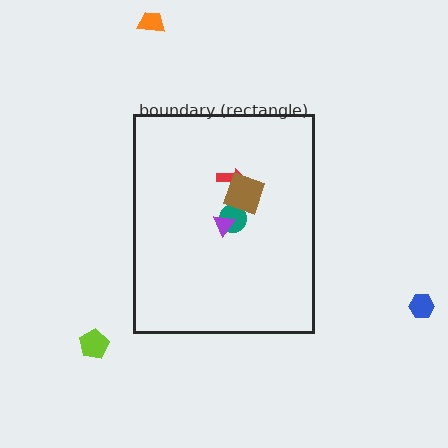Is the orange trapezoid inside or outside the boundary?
Outside.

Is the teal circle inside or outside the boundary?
Inside.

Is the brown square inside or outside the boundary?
Inside.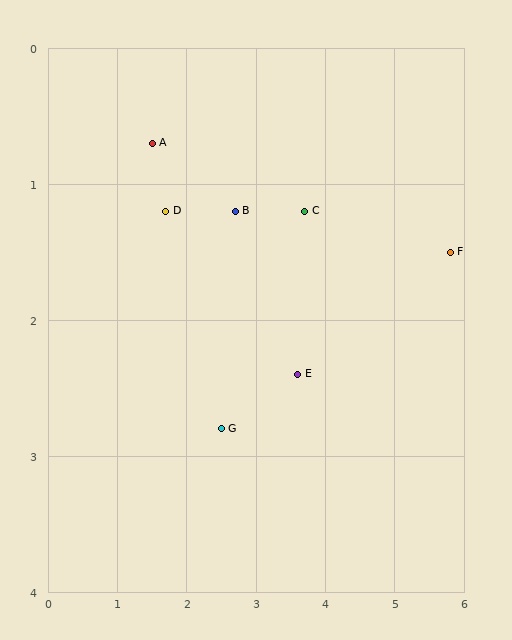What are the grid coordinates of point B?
Point B is at approximately (2.7, 1.2).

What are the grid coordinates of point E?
Point E is at approximately (3.6, 2.4).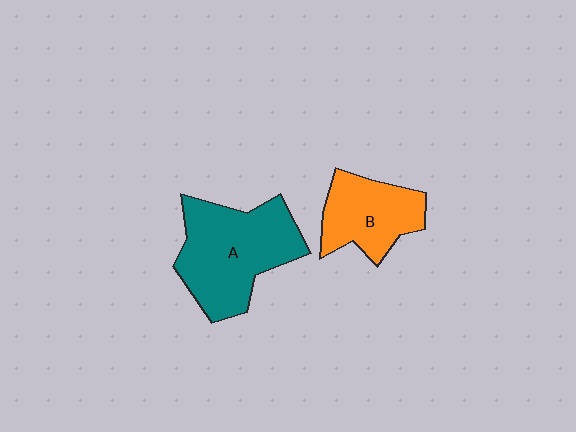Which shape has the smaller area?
Shape B (orange).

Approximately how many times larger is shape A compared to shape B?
Approximately 1.6 times.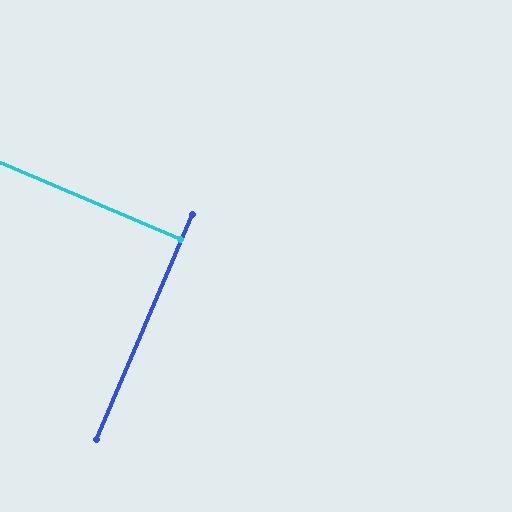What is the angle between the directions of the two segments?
Approximately 90 degrees.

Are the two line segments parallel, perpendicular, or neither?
Perpendicular — they meet at approximately 90°.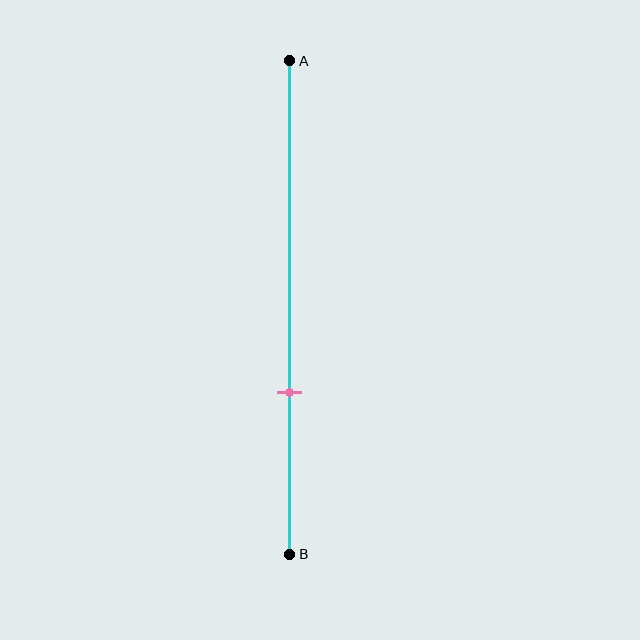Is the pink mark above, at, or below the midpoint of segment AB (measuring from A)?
The pink mark is below the midpoint of segment AB.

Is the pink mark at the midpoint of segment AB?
No, the mark is at about 65% from A, not at the 50% midpoint.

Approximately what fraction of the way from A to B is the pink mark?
The pink mark is approximately 65% of the way from A to B.